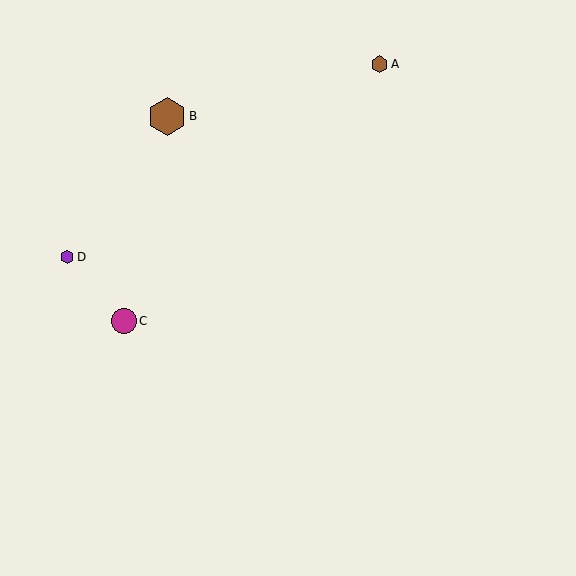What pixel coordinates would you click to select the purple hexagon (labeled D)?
Click at (67, 257) to select the purple hexagon D.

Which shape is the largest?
The brown hexagon (labeled B) is the largest.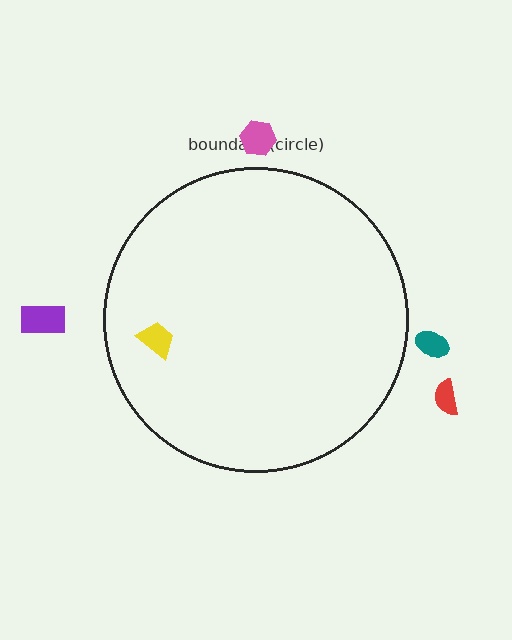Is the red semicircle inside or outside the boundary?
Outside.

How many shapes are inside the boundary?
1 inside, 4 outside.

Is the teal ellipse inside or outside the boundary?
Outside.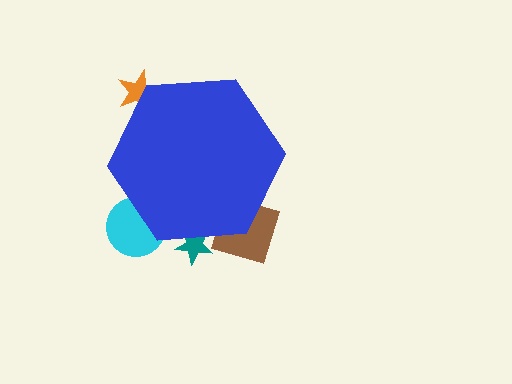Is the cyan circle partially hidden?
Yes, the cyan circle is partially hidden behind the blue hexagon.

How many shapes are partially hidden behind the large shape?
4 shapes are partially hidden.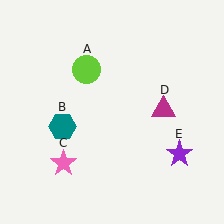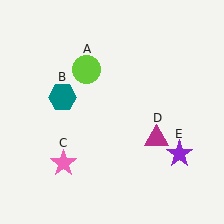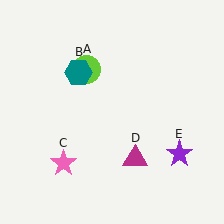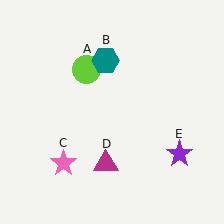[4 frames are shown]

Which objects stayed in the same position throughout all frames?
Lime circle (object A) and pink star (object C) and purple star (object E) remained stationary.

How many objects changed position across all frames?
2 objects changed position: teal hexagon (object B), magenta triangle (object D).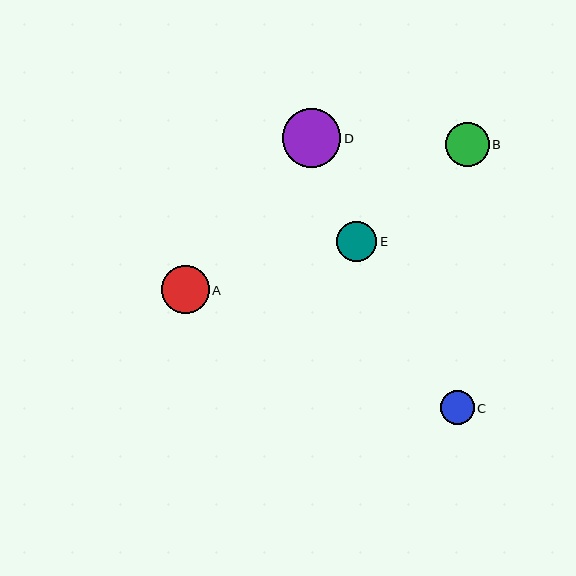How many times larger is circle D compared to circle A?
Circle D is approximately 1.2 times the size of circle A.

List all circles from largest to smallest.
From largest to smallest: D, A, B, E, C.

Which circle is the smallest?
Circle C is the smallest with a size of approximately 34 pixels.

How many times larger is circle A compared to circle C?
Circle A is approximately 1.4 times the size of circle C.